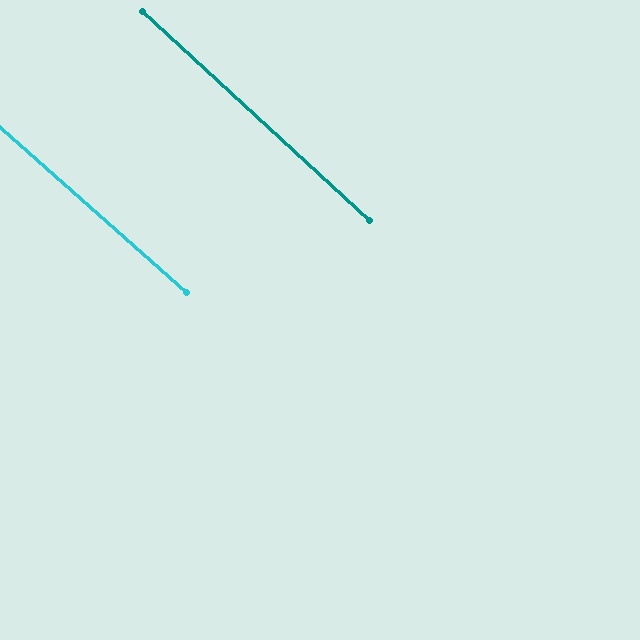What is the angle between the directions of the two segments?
Approximately 1 degree.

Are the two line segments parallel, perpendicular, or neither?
Parallel — their directions differ by only 1.3°.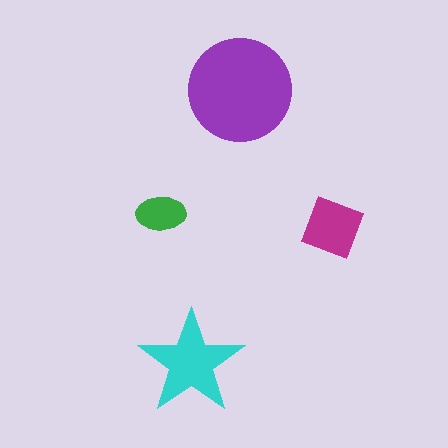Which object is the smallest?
The green ellipse.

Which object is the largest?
The purple circle.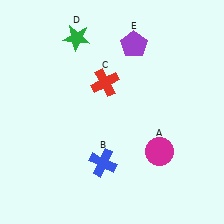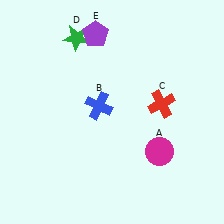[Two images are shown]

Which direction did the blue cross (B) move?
The blue cross (B) moved up.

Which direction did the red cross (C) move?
The red cross (C) moved right.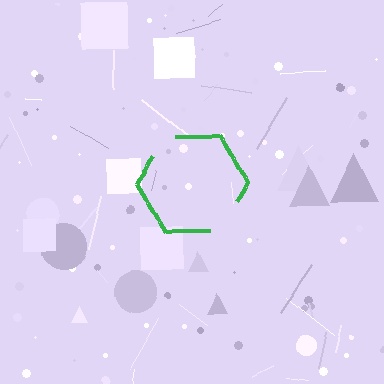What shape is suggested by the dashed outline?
The dashed outline suggests a hexagon.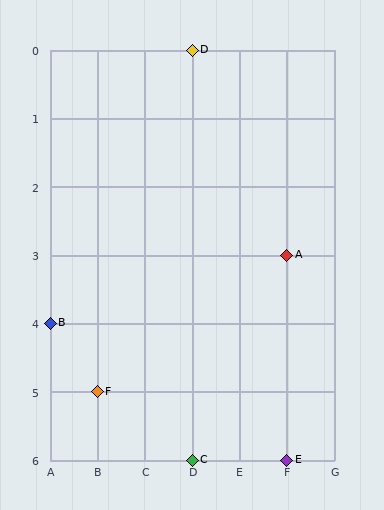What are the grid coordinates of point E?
Point E is at grid coordinates (F, 6).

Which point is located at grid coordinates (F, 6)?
Point E is at (F, 6).